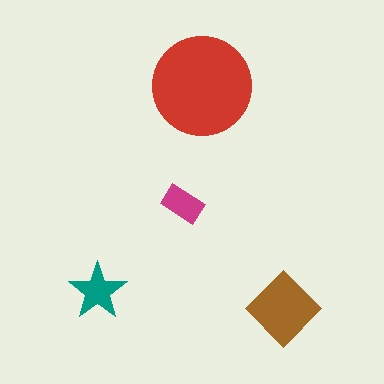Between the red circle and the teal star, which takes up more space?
The red circle.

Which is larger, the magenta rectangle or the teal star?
The teal star.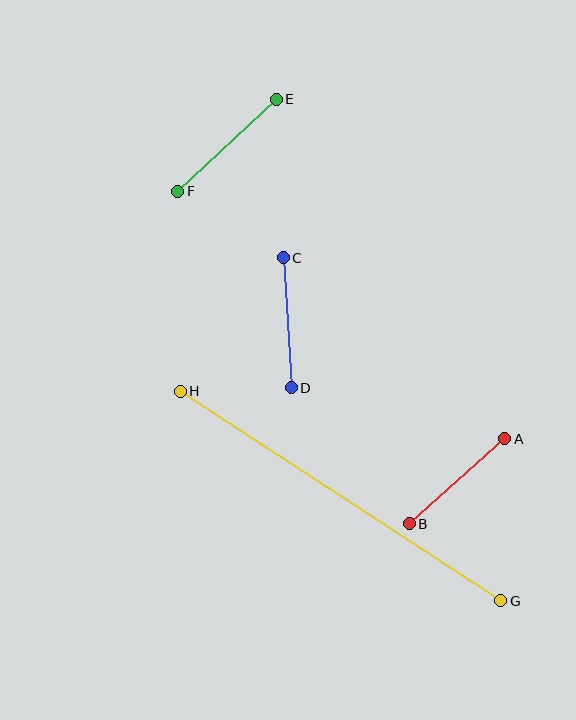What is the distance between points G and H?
The distance is approximately 382 pixels.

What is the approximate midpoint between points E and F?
The midpoint is at approximately (227, 145) pixels.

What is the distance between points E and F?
The distance is approximately 135 pixels.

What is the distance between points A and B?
The distance is approximately 128 pixels.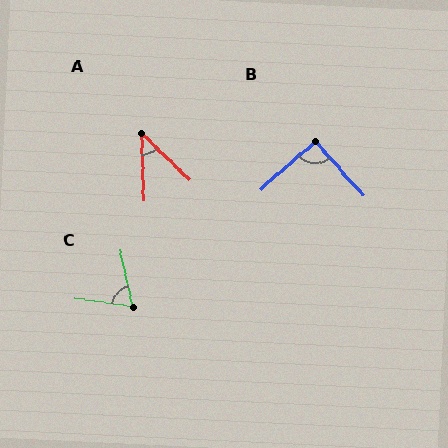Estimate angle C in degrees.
Approximately 69 degrees.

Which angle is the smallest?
A, at approximately 44 degrees.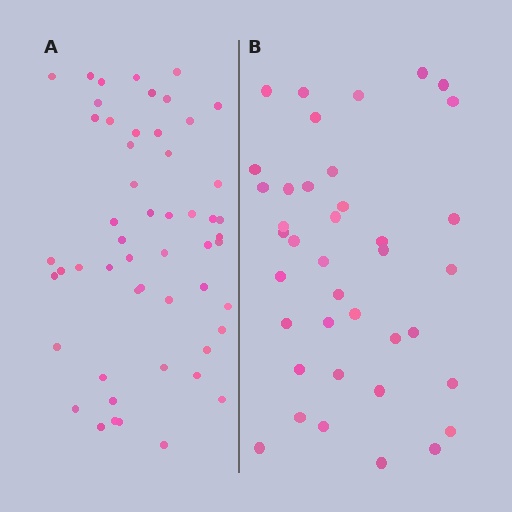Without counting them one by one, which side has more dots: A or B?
Region A (the left region) has more dots.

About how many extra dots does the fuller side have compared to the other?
Region A has approximately 15 more dots than region B.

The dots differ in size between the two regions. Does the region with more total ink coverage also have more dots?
No. Region B has more total ink coverage because its dots are larger, but region A actually contains more individual dots. Total area can be misleading — the number of items is what matters here.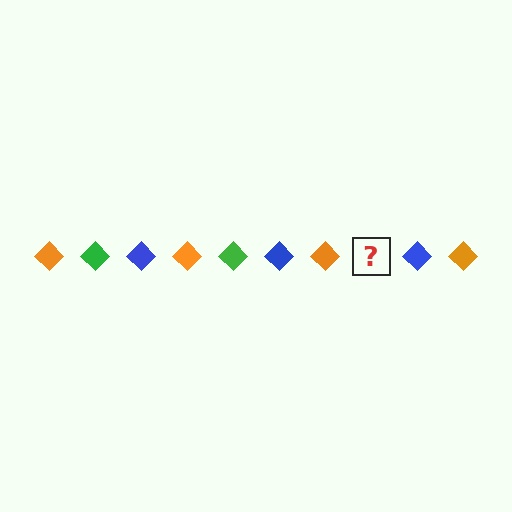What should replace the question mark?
The question mark should be replaced with a green diamond.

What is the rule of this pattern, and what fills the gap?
The rule is that the pattern cycles through orange, green, blue diamonds. The gap should be filled with a green diamond.